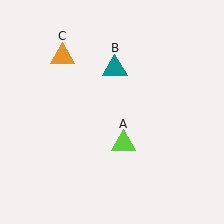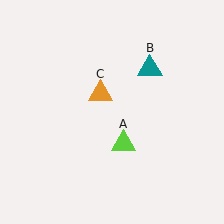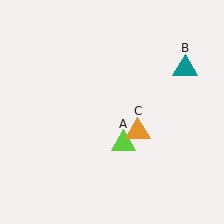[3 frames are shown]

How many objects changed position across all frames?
2 objects changed position: teal triangle (object B), orange triangle (object C).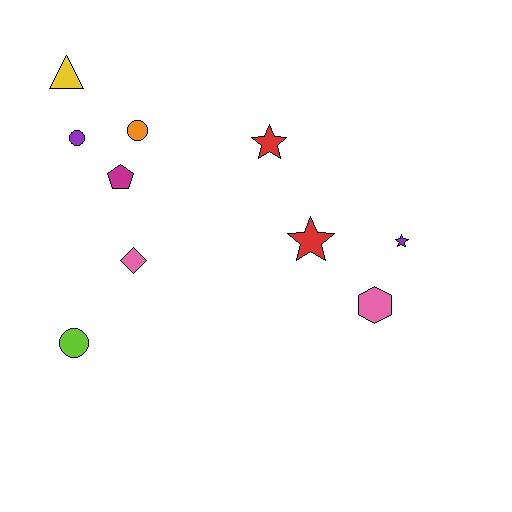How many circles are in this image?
There are 3 circles.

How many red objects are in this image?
There are 2 red objects.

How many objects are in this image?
There are 10 objects.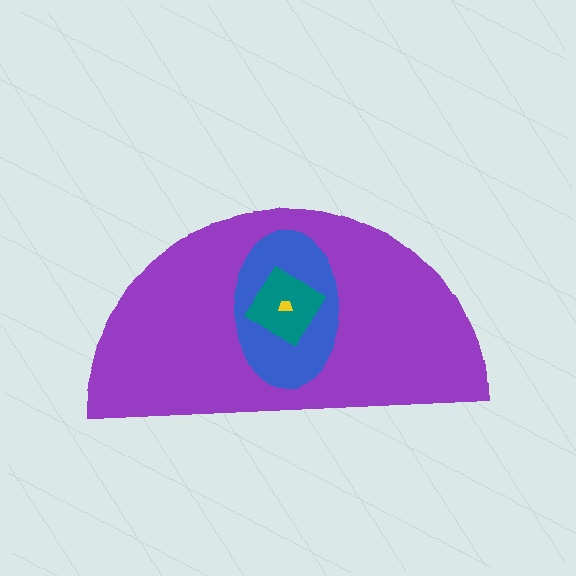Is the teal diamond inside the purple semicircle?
Yes.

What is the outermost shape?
The purple semicircle.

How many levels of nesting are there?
4.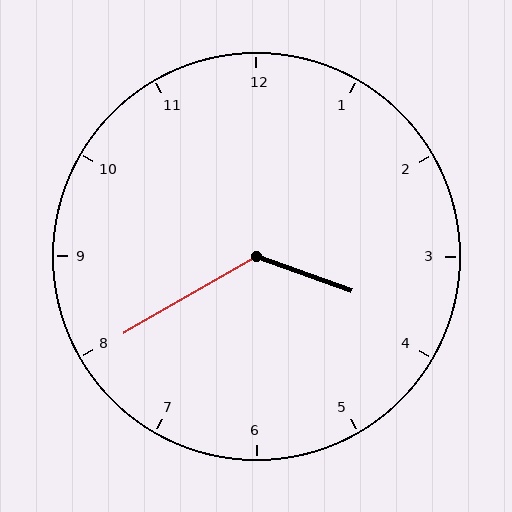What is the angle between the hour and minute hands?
Approximately 130 degrees.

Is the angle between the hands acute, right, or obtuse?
It is obtuse.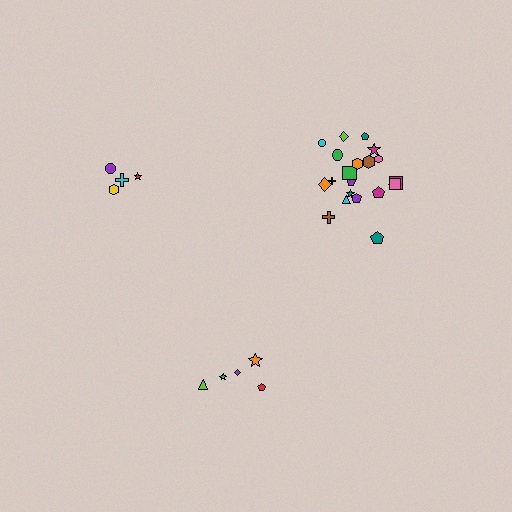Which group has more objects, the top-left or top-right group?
The top-right group.